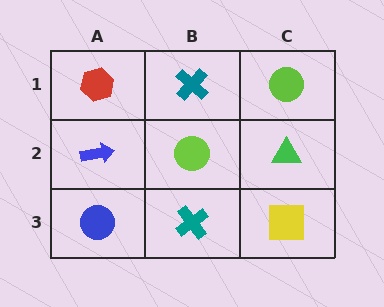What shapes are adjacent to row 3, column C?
A green triangle (row 2, column C), a teal cross (row 3, column B).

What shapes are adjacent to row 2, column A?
A red hexagon (row 1, column A), a blue circle (row 3, column A), a lime circle (row 2, column B).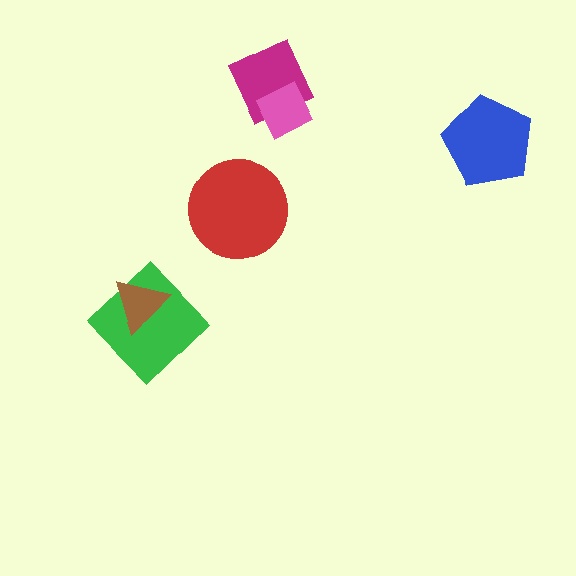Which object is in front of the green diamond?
The brown triangle is in front of the green diamond.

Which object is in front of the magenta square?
The pink diamond is in front of the magenta square.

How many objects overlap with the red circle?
0 objects overlap with the red circle.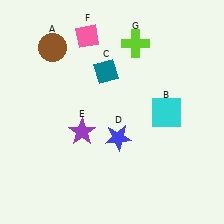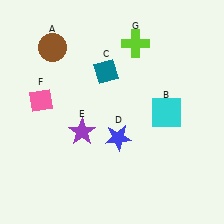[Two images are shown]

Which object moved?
The pink diamond (F) moved down.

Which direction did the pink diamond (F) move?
The pink diamond (F) moved down.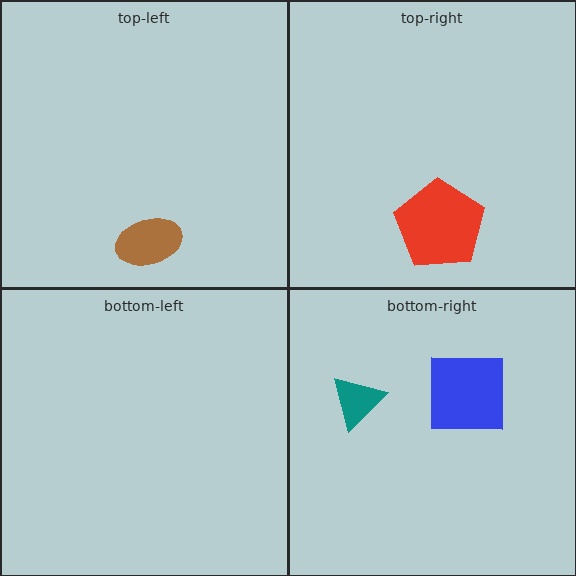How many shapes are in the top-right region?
1.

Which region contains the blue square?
The bottom-right region.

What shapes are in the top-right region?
The red pentagon.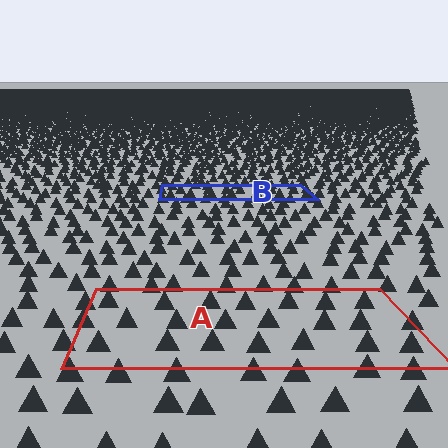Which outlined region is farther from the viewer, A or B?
Region B is farther from the viewer — the texture elements inside it appear smaller and more densely packed.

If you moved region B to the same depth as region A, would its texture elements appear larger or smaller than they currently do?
They would appear larger. At a closer depth, the same texture elements are projected at a bigger on-screen size.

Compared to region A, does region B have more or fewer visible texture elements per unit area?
Region B has more texture elements per unit area — they are packed more densely because it is farther away.